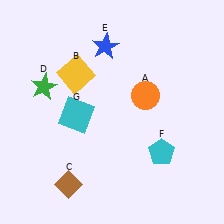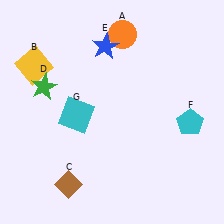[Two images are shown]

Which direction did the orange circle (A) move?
The orange circle (A) moved up.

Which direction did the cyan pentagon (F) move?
The cyan pentagon (F) moved up.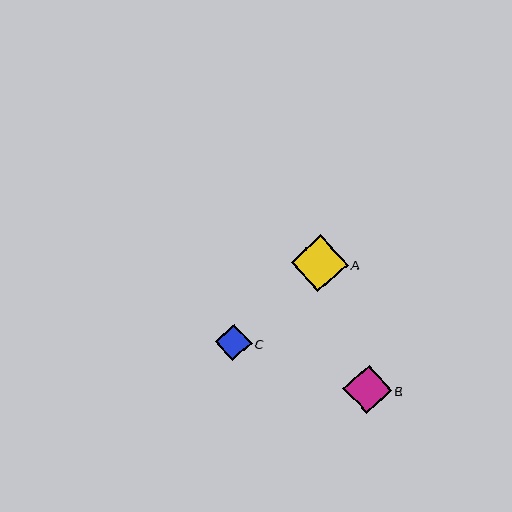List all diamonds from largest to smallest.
From largest to smallest: A, B, C.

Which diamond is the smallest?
Diamond C is the smallest with a size of approximately 37 pixels.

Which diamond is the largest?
Diamond A is the largest with a size of approximately 57 pixels.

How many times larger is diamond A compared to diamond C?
Diamond A is approximately 1.5 times the size of diamond C.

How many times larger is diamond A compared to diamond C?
Diamond A is approximately 1.5 times the size of diamond C.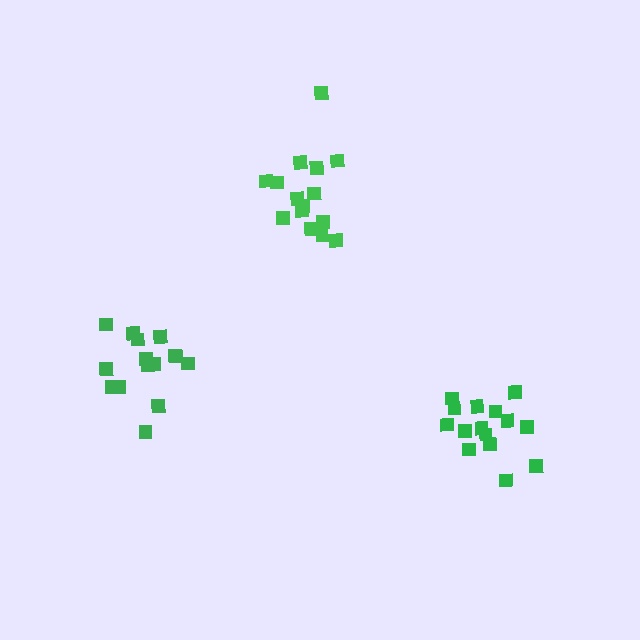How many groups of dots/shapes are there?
There are 3 groups.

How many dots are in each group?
Group 1: 15 dots, Group 2: 15 dots, Group 3: 15 dots (45 total).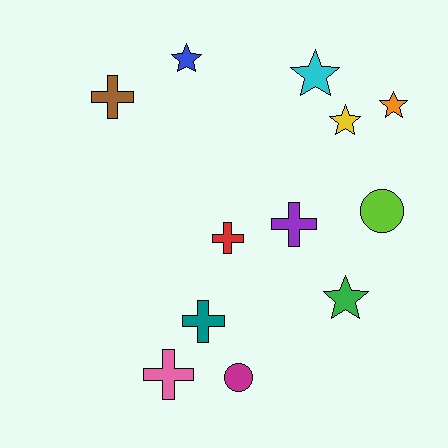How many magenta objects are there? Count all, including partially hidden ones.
There is 1 magenta object.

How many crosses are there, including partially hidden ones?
There are 5 crosses.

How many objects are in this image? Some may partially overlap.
There are 12 objects.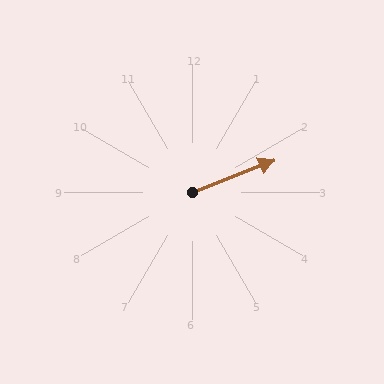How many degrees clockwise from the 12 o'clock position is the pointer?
Approximately 69 degrees.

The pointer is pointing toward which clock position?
Roughly 2 o'clock.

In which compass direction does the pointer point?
East.